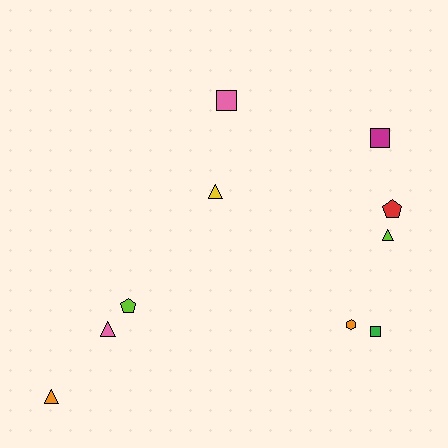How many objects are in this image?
There are 10 objects.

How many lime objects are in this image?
There are 2 lime objects.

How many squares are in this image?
There are 3 squares.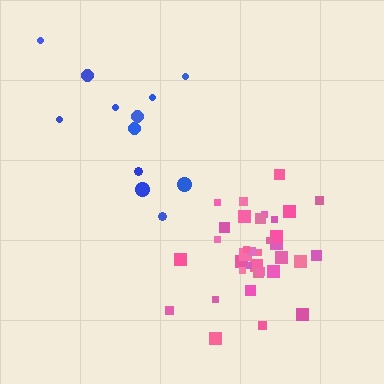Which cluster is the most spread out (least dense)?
Blue.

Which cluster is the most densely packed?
Pink.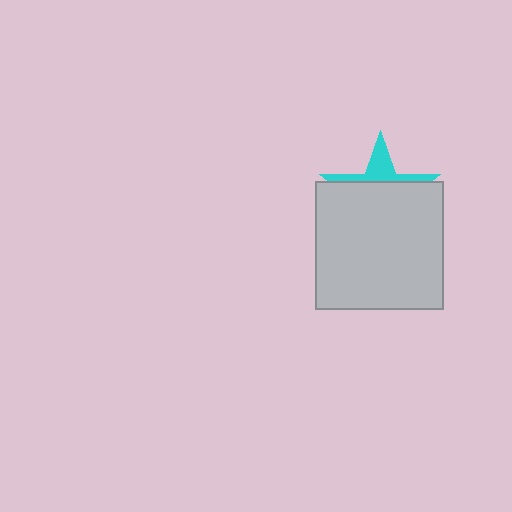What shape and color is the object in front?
The object in front is a light gray square.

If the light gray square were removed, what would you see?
You would see the complete cyan star.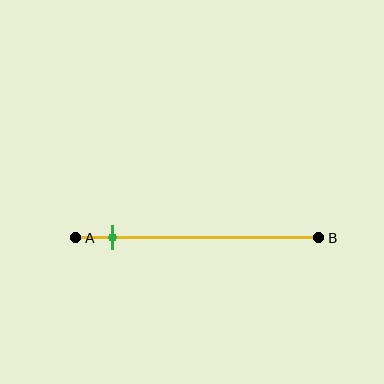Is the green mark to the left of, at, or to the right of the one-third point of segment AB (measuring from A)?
The green mark is to the left of the one-third point of segment AB.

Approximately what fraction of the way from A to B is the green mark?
The green mark is approximately 15% of the way from A to B.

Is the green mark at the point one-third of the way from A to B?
No, the mark is at about 15% from A, not at the 33% one-third point.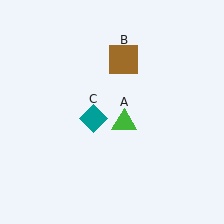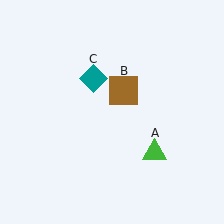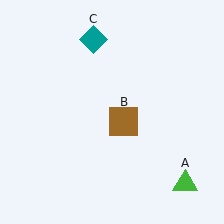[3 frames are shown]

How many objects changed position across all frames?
3 objects changed position: green triangle (object A), brown square (object B), teal diamond (object C).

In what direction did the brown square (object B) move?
The brown square (object B) moved down.